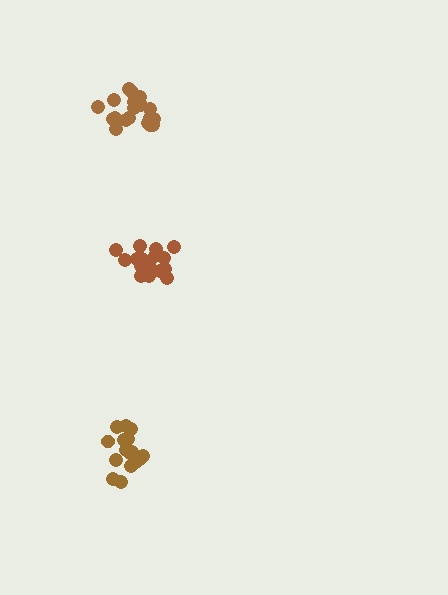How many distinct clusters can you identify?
There are 3 distinct clusters.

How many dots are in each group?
Group 1: 17 dots, Group 2: 19 dots, Group 3: 18 dots (54 total).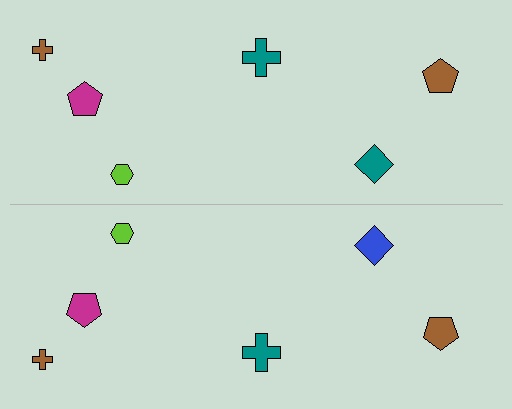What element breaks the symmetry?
The blue diamond on the bottom side breaks the symmetry — its mirror counterpart is teal.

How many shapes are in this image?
There are 12 shapes in this image.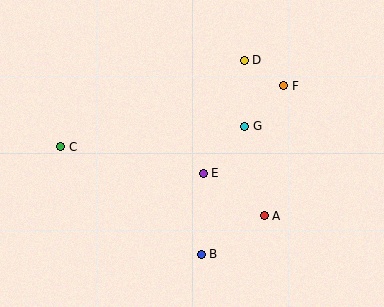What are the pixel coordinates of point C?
Point C is at (61, 147).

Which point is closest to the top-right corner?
Point F is closest to the top-right corner.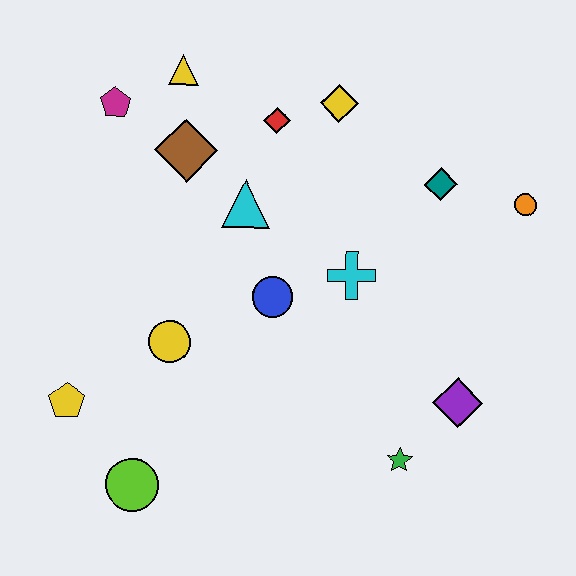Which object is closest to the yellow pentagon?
The lime circle is closest to the yellow pentagon.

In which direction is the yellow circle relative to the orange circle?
The yellow circle is to the left of the orange circle.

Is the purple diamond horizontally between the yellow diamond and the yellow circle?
No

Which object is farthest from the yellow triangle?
The green star is farthest from the yellow triangle.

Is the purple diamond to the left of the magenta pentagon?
No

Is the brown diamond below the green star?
No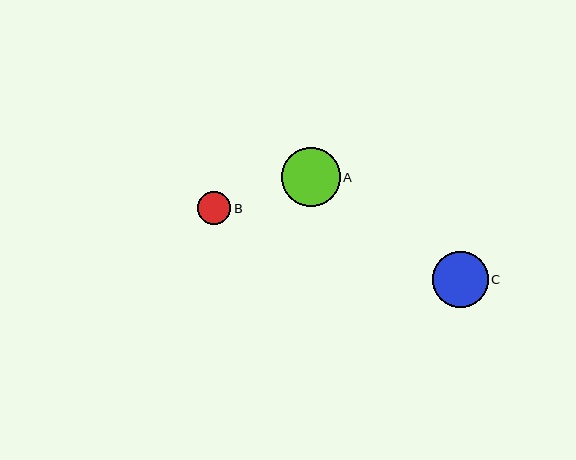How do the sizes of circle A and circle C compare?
Circle A and circle C are approximately the same size.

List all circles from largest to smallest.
From largest to smallest: A, C, B.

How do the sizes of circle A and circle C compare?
Circle A and circle C are approximately the same size.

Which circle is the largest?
Circle A is the largest with a size of approximately 59 pixels.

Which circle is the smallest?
Circle B is the smallest with a size of approximately 33 pixels.